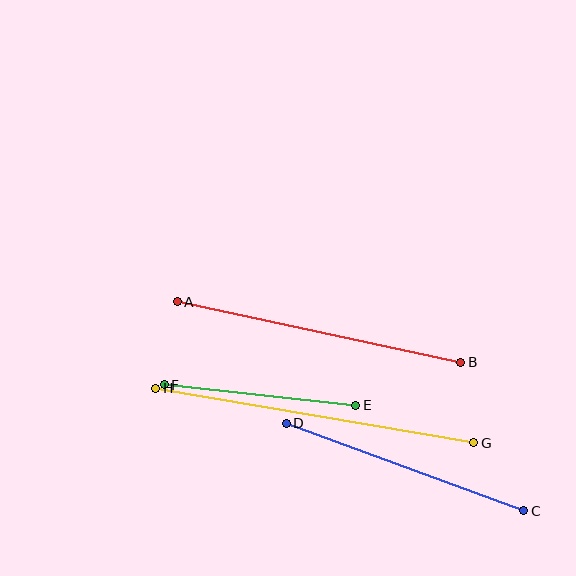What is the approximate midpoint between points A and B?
The midpoint is at approximately (319, 332) pixels.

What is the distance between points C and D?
The distance is approximately 253 pixels.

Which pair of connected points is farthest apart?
Points G and H are farthest apart.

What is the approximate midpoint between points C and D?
The midpoint is at approximately (405, 467) pixels.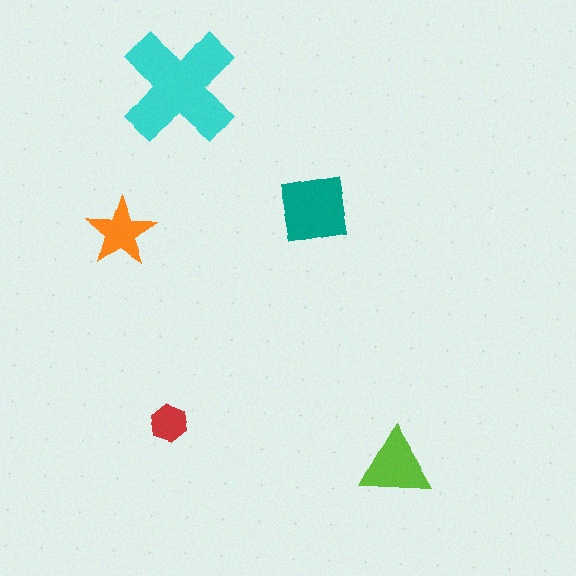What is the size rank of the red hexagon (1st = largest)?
5th.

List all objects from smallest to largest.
The red hexagon, the orange star, the lime triangle, the teal square, the cyan cross.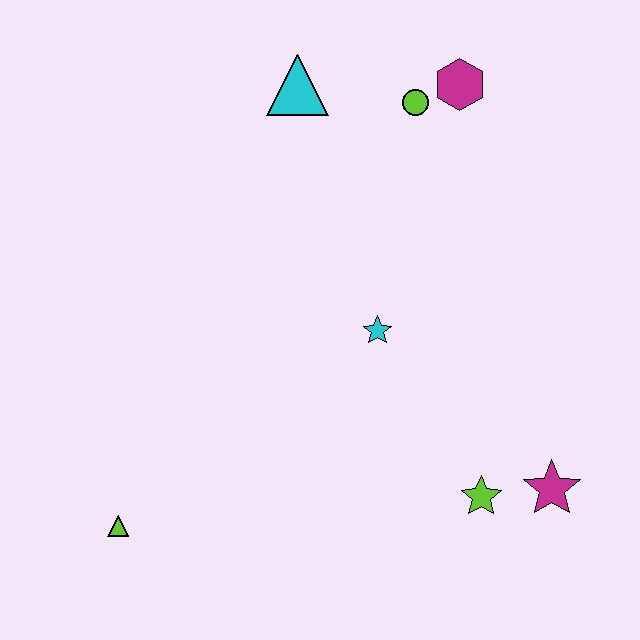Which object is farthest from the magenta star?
The cyan triangle is farthest from the magenta star.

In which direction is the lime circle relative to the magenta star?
The lime circle is above the magenta star.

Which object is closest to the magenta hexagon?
The lime circle is closest to the magenta hexagon.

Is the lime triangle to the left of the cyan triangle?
Yes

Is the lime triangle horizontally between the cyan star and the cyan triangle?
No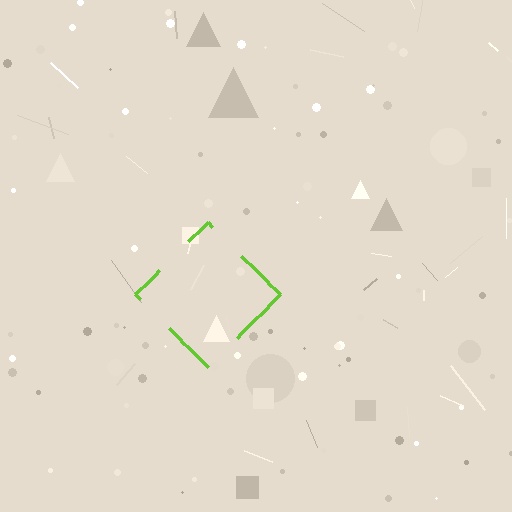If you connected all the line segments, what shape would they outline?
They would outline a diamond.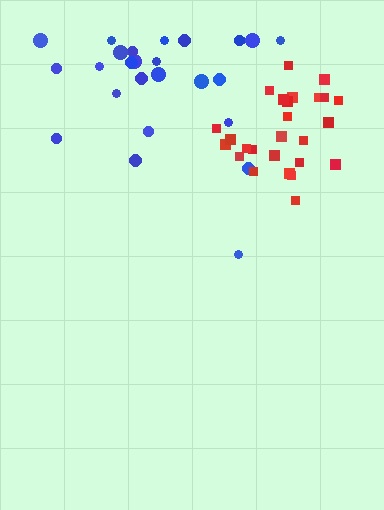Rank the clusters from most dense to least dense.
red, blue.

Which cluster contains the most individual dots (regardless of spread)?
Blue (27).